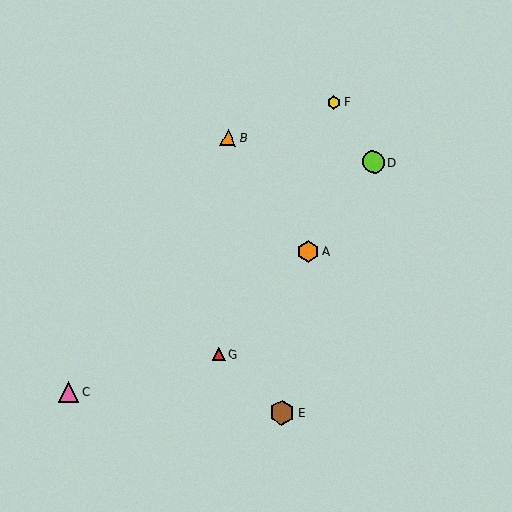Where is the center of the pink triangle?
The center of the pink triangle is at (68, 392).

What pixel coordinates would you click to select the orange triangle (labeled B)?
Click at (228, 138) to select the orange triangle B.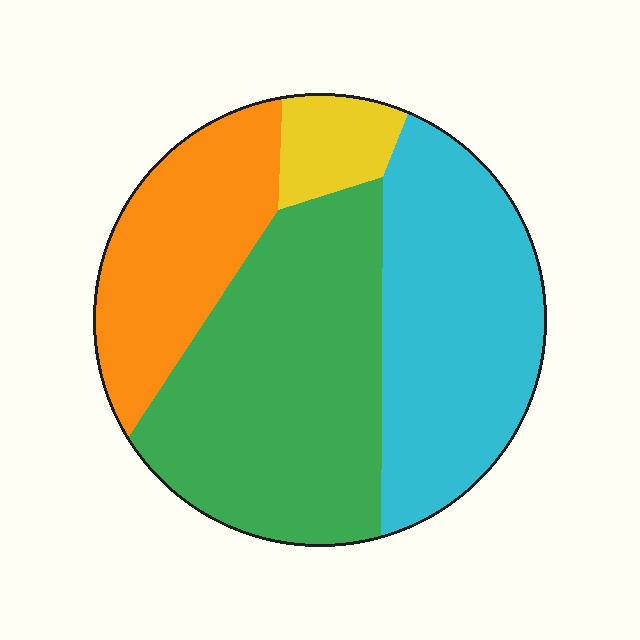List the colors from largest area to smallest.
From largest to smallest: green, cyan, orange, yellow.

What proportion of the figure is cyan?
Cyan takes up between a quarter and a half of the figure.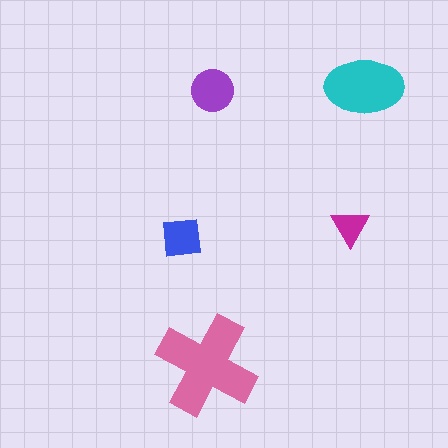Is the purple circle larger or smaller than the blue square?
Larger.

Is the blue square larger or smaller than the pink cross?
Smaller.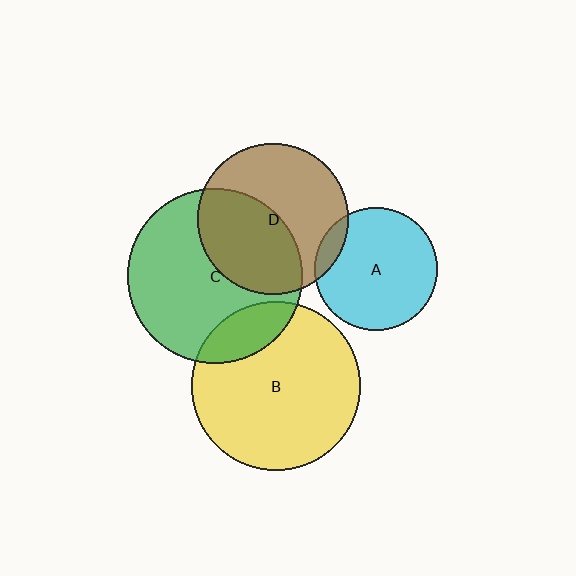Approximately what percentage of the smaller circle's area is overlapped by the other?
Approximately 15%.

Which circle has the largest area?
Circle C (green).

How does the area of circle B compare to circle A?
Approximately 1.9 times.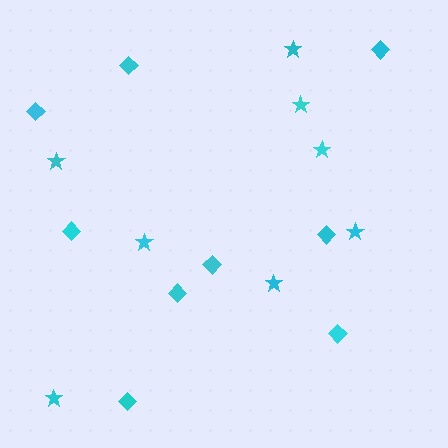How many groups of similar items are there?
There are 2 groups: one group of stars (8) and one group of diamonds (9).